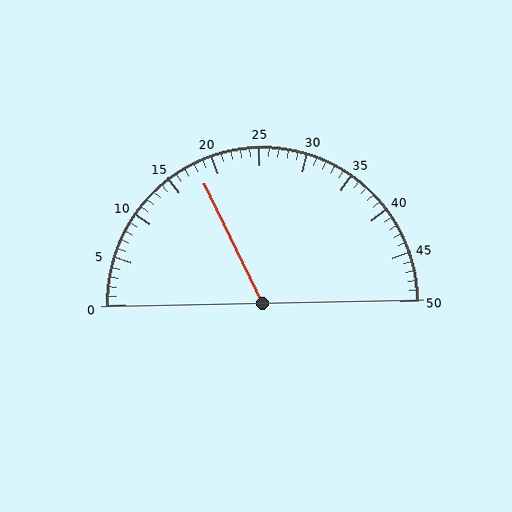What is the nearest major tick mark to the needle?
The nearest major tick mark is 20.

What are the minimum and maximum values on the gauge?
The gauge ranges from 0 to 50.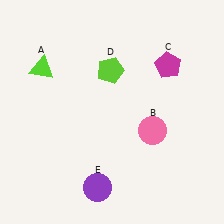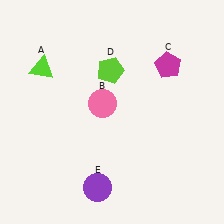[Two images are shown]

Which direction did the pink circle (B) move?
The pink circle (B) moved left.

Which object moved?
The pink circle (B) moved left.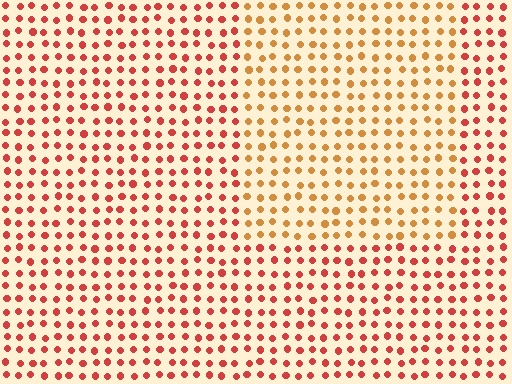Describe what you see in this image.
The image is filled with small red elements in a uniform arrangement. A rectangle-shaped region is visible where the elements are tinted to a slightly different hue, forming a subtle color boundary.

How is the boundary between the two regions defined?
The boundary is defined purely by a slight shift in hue (about 32 degrees). Spacing, size, and orientation are identical on both sides.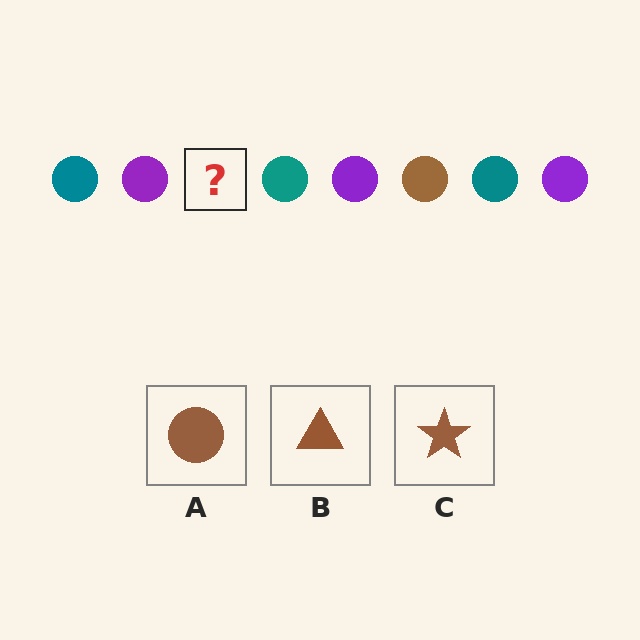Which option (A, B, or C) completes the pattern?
A.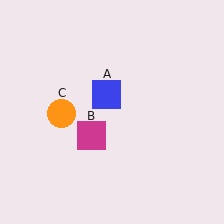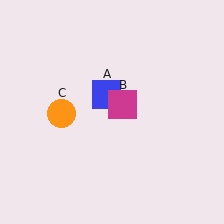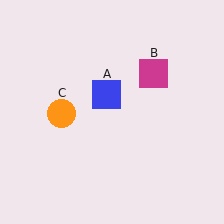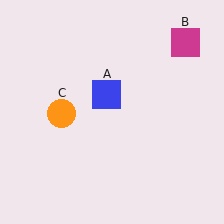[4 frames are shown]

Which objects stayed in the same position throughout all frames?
Blue square (object A) and orange circle (object C) remained stationary.